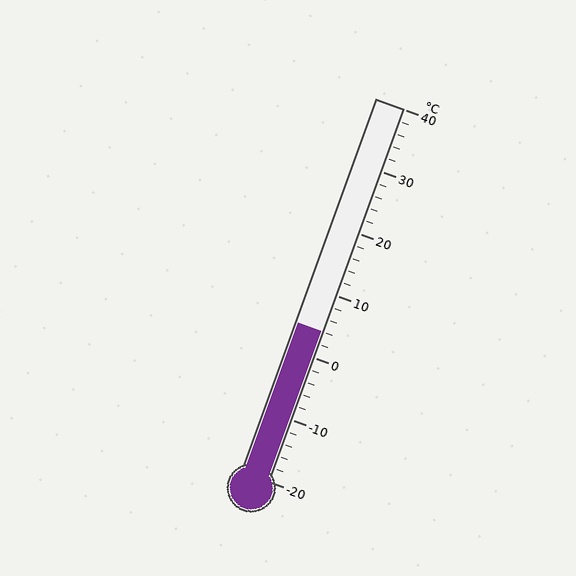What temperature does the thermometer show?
The thermometer shows approximately 4°C.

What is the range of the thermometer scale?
The thermometer scale ranges from -20°C to 40°C.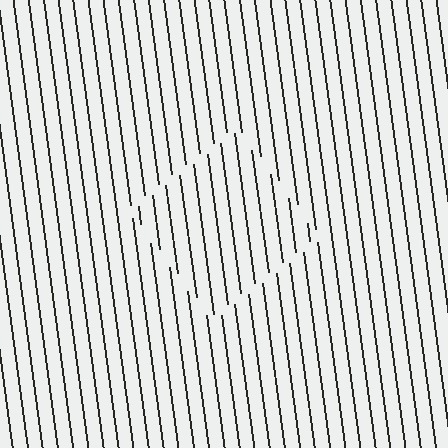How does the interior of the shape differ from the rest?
The interior of the shape contains the same grating, shifted by half a period — the contour is defined by the phase discontinuity where line-ends from the inner and outer gratings abut.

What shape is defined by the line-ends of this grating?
An illusory square. The interior of the shape contains the same grating, shifted by half a period — the contour is defined by the phase discontinuity where line-ends from the inner and outer gratings abut.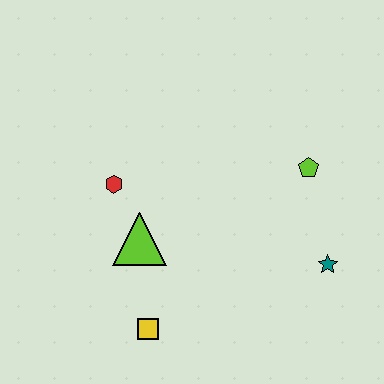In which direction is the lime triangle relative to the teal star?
The lime triangle is to the left of the teal star.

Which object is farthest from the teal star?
The red hexagon is farthest from the teal star.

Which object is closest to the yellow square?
The lime triangle is closest to the yellow square.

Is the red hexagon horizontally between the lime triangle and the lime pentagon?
No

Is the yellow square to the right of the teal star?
No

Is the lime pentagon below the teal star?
No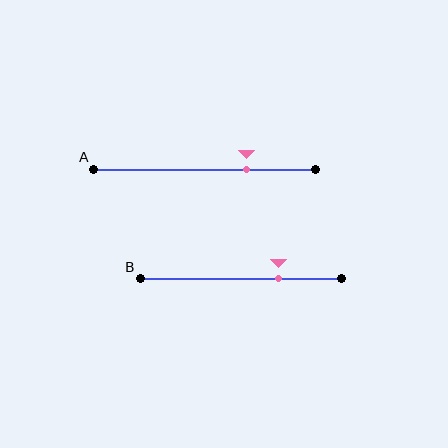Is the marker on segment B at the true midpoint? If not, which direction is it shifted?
No, the marker on segment B is shifted to the right by about 19% of the segment length.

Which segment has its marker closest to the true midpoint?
Segment A has its marker closest to the true midpoint.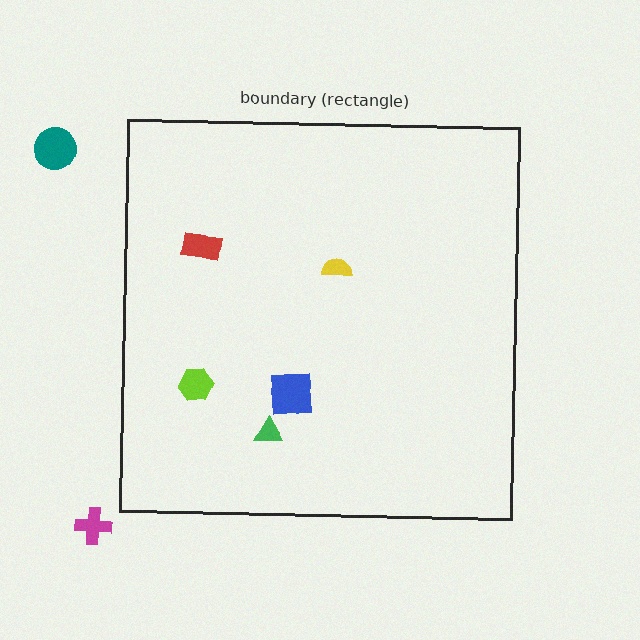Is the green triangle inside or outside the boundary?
Inside.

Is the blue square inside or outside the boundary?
Inside.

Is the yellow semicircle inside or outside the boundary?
Inside.